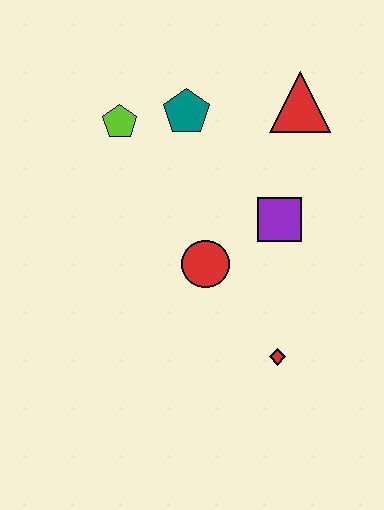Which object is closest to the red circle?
The purple square is closest to the red circle.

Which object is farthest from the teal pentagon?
The red diamond is farthest from the teal pentagon.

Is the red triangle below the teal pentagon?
No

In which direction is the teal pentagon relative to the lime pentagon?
The teal pentagon is to the right of the lime pentagon.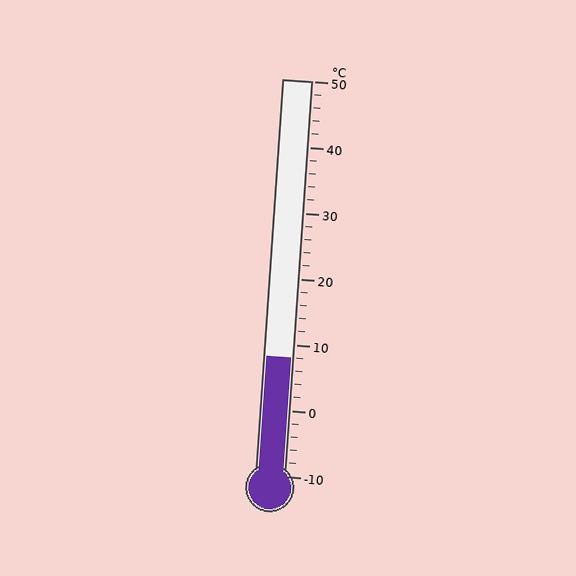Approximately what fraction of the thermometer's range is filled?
The thermometer is filled to approximately 30% of its range.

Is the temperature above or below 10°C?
The temperature is below 10°C.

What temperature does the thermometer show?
The thermometer shows approximately 8°C.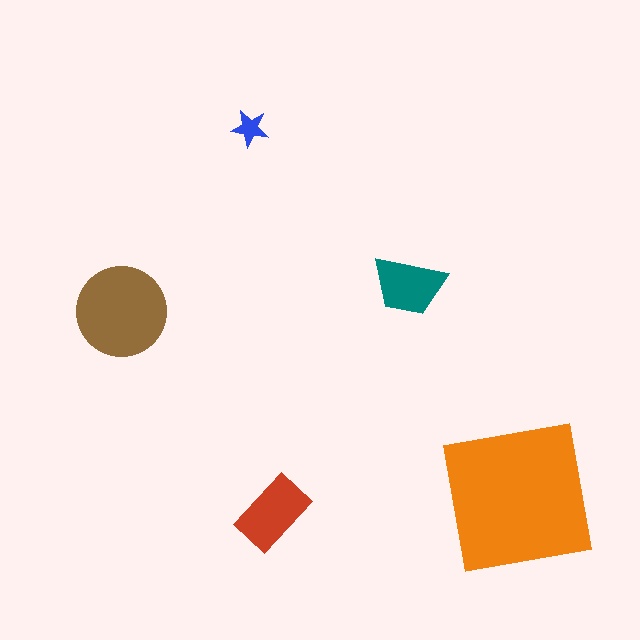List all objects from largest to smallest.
The orange square, the brown circle, the red rectangle, the teal trapezoid, the blue star.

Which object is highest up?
The blue star is topmost.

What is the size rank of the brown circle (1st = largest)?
2nd.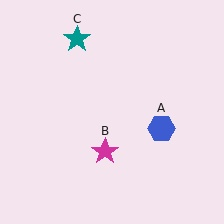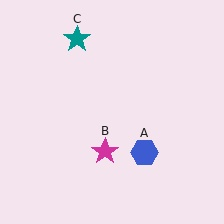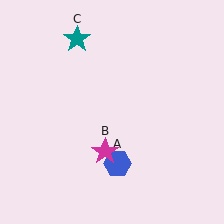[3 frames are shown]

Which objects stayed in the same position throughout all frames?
Magenta star (object B) and teal star (object C) remained stationary.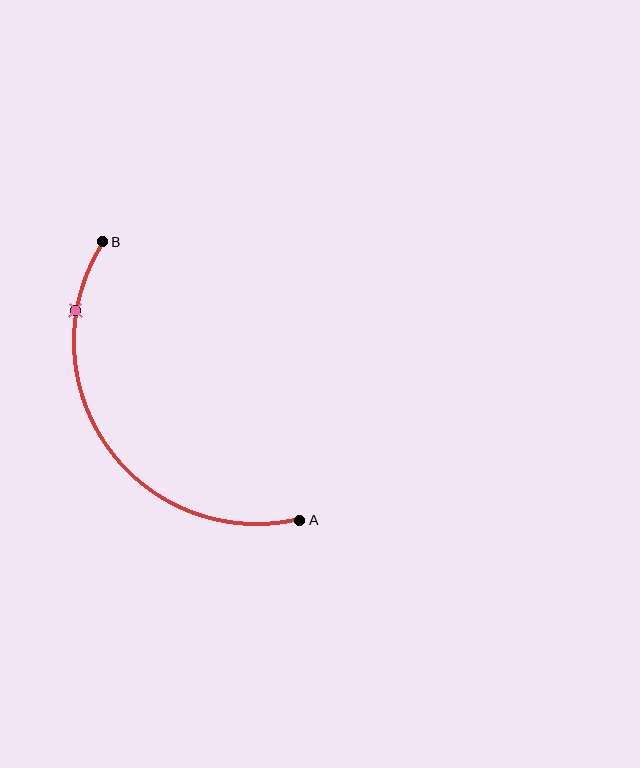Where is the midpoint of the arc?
The arc midpoint is the point on the curve farthest from the straight line joining A and B. It sits below and to the left of that line.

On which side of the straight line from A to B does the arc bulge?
The arc bulges below and to the left of the straight line connecting A and B.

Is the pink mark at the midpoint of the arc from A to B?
No. The pink mark lies on the arc but is closer to endpoint B. The arc midpoint would be at the point on the curve equidistant along the arc from both A and B.